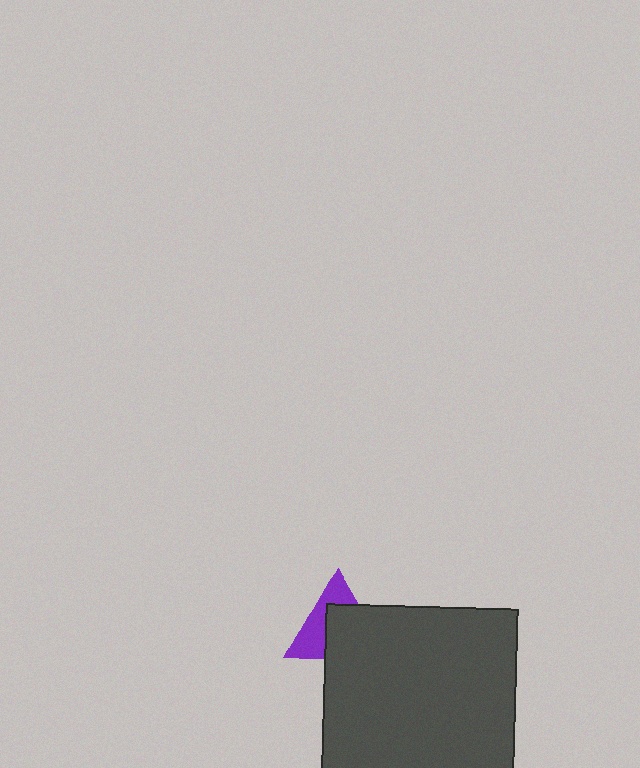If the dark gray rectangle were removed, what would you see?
You would see the complete purple triangle.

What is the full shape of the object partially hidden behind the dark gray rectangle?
The partially hidden object is a purple triangle.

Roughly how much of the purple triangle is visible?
A small part of it is visible (roughly 44%).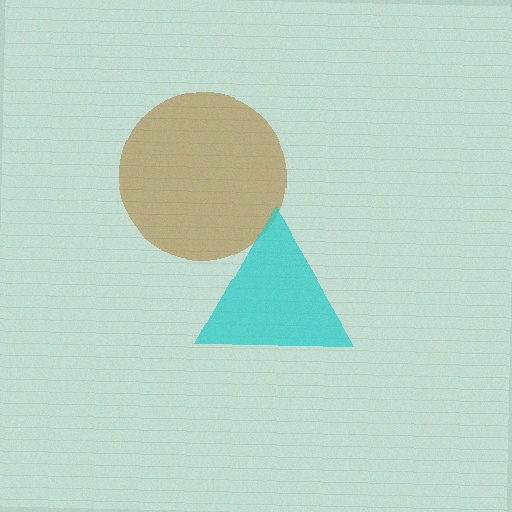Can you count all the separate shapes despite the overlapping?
Yes, there are 2 separate shapes.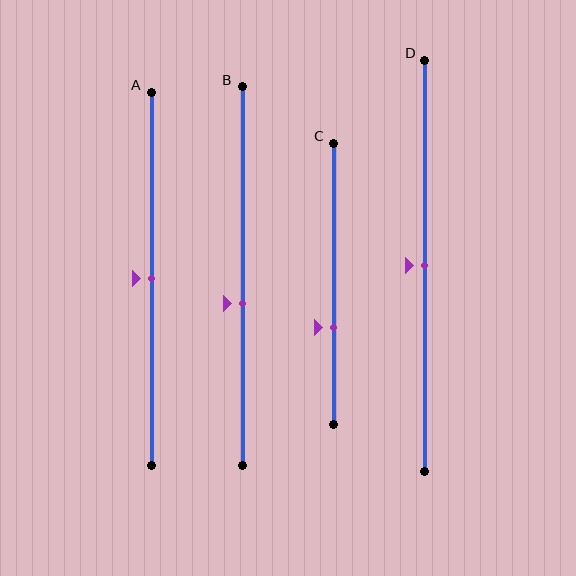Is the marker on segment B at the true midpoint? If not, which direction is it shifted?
No, the marker on segment B is shifted downward by about 7% of the segment length.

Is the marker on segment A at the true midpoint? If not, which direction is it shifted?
Yes, the marker on segment A is at the true midpoint.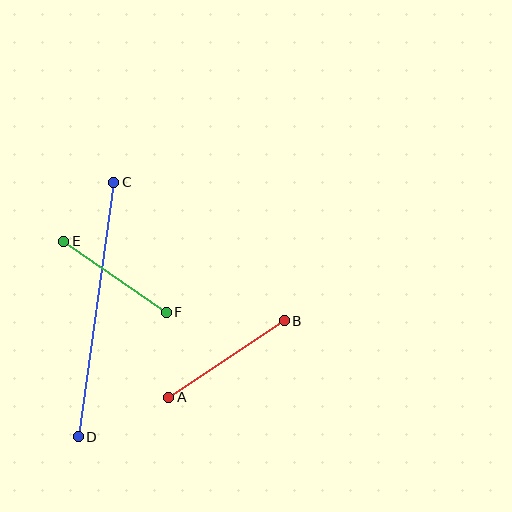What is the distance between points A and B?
The distance is approximately 139 pixels.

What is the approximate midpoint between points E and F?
The midpoint is at approximately (115, 277) pixels.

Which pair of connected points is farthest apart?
Points C and D are farthest apart.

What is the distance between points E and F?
The distance is approximately 125 pixels.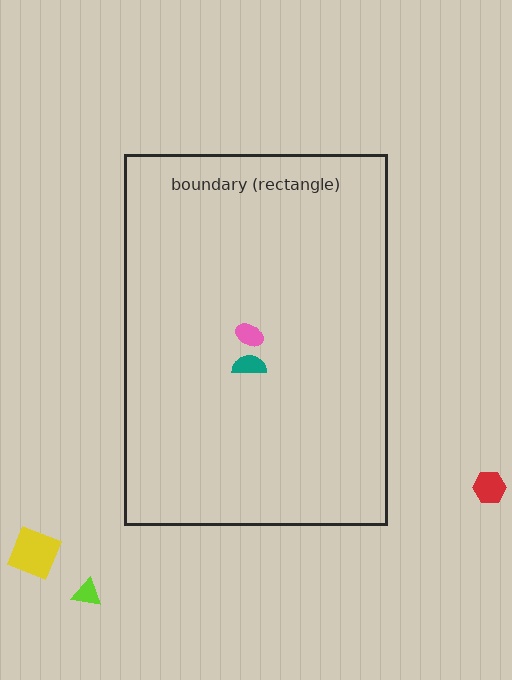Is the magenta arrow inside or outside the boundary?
Outside.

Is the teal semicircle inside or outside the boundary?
Inside.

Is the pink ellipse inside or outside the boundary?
Inside.